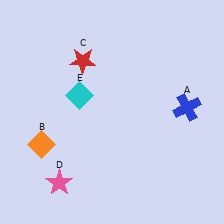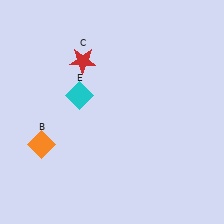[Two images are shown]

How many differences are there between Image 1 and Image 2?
There are 2 differences between the two images.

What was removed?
The blue cross (A), the pink star (D) were removed in Image 2.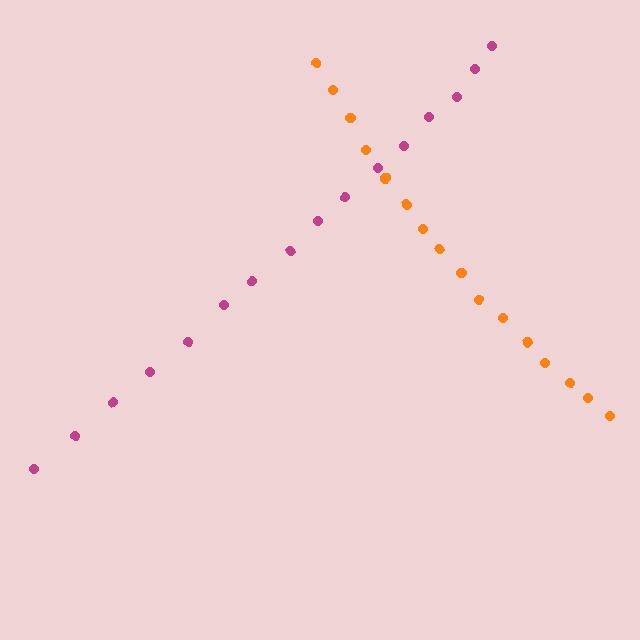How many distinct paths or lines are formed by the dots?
There are 2 distinct paths.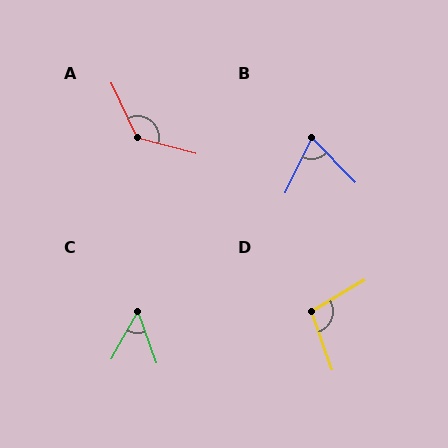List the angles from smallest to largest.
C (49°), B (70°), D (101°), A (130°).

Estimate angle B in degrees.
Approximately 70 degrees.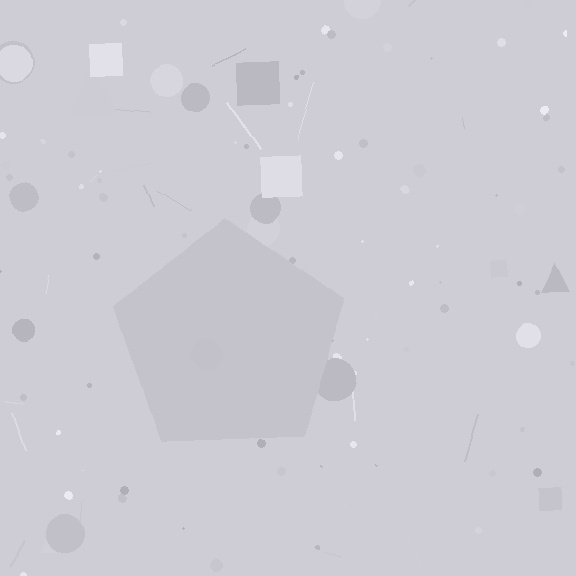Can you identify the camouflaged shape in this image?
The camouflaged shape is a pentagon.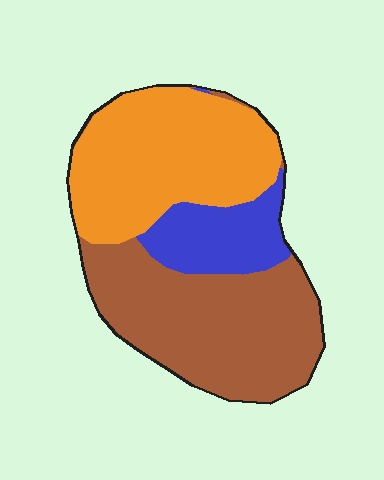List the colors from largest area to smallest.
From largest to smallest: brown, orange, blue.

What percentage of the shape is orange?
Orange covers roughly 40% of the shape.